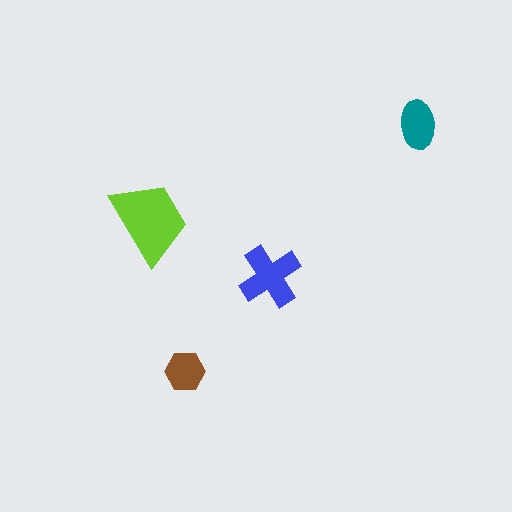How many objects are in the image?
There are 4 objects in the image.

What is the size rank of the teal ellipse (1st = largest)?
3rd.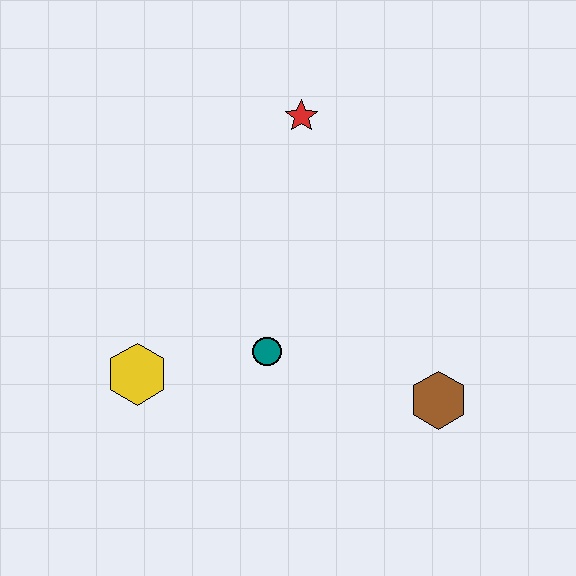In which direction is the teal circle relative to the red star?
The teal circle is below the red star.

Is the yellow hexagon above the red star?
No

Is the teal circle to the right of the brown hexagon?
No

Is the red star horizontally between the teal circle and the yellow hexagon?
No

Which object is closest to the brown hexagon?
The teal circle is closest to the brown hexagon.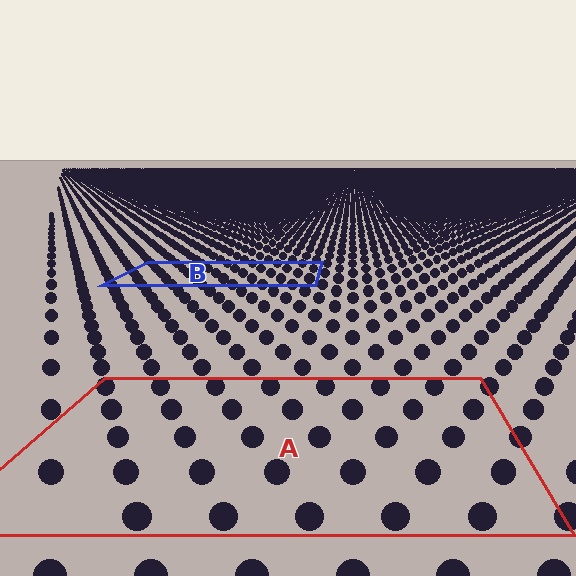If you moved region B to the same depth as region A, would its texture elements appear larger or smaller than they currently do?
They would appear larger. At a closer depth, the same texture elements are projected at a bigger on-screen size.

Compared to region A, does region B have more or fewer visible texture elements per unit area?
Region B has more texture elements per unit area — they are packed more densely because it is farther away.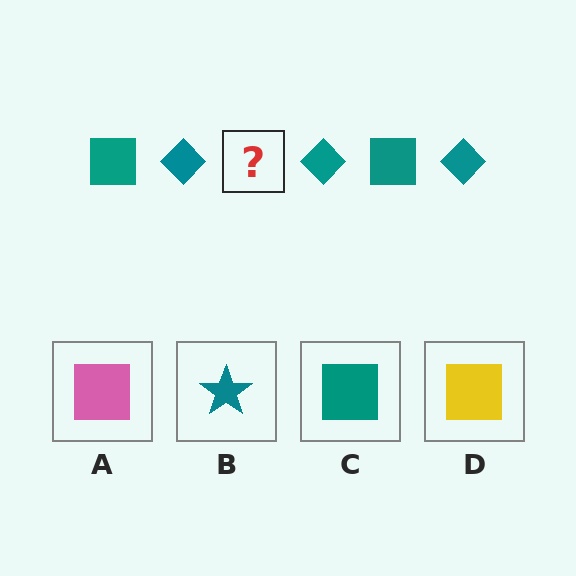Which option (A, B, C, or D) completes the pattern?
C.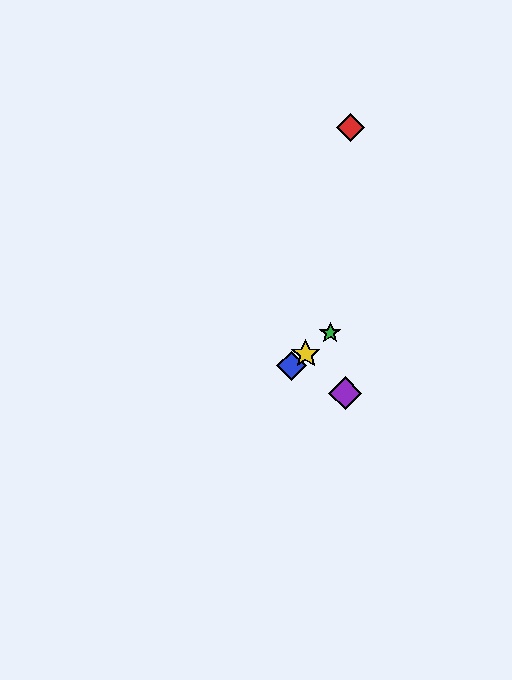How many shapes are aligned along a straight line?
3 shapes (the blue diamond, the green star, the yellow star) are aligned along a straight line.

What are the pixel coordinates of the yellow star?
The yellow star is at (306, 354).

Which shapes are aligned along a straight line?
The blue diamond, the green star, the yellow star are aligned along a straight line.